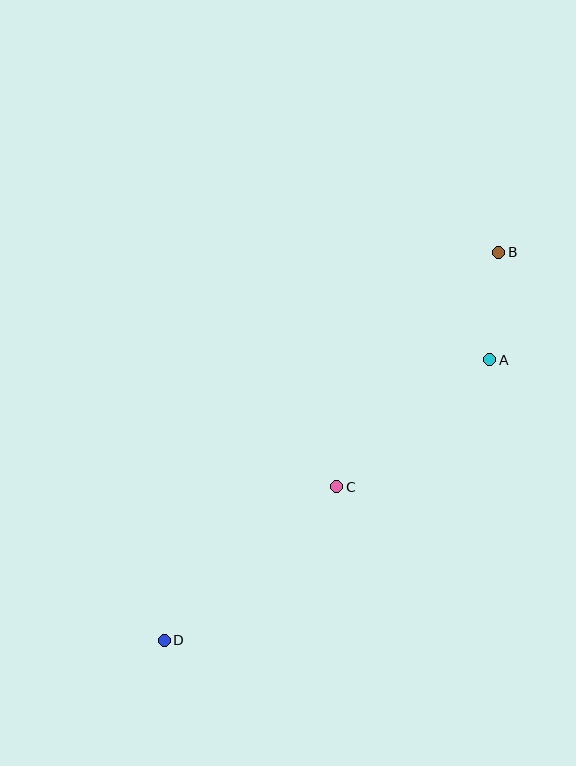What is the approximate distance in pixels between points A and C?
The distance between A and C is approximately 199 pixels.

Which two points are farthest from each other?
Points B and D are farthest from each other.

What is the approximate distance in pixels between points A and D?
The distance between A and D is approximately 430 pixels.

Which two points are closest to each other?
Points A and B are closest to each other.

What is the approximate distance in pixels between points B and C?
The distance between B and C is approximately 285 pixels.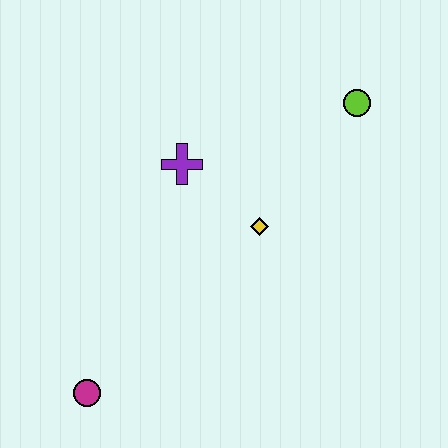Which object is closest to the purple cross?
The yellow diamond is closest to the purple cross.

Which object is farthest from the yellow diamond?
The magenta circle is farthest from the yellow diamond.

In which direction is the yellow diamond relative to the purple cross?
The yellow diamond is to the right of the purple cross.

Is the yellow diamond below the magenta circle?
No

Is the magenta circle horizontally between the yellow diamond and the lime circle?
No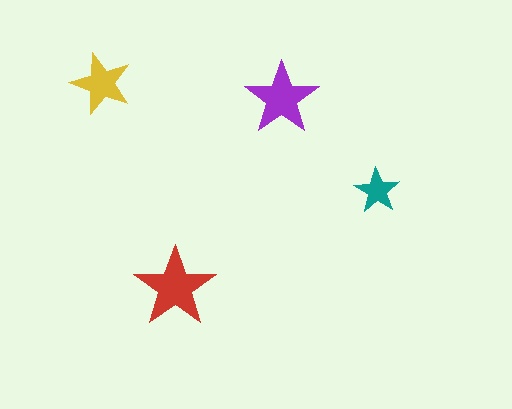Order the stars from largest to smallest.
the red one, the purple one, the yellow one, the teal one.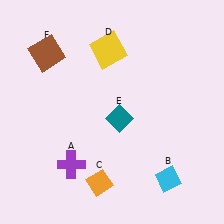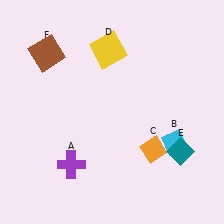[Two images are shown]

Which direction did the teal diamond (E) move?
The teal diamond (E) moved right.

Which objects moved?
The objects that moved are: the cyan diamond (B), the orange diamond (C), the teal diamond (E).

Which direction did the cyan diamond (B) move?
The cyan diamond (B) moved up.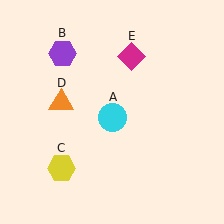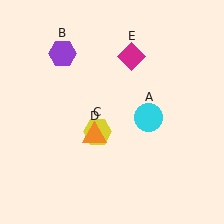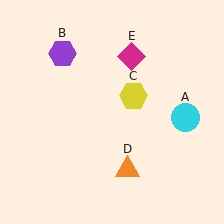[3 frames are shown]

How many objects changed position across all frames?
3 objects changed position: cyan circle (object A), yellow hexagon (object C), orange triangle (object D).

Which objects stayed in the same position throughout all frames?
Purple hexagon (object B) and magenta diamond (object E) remained stationary.